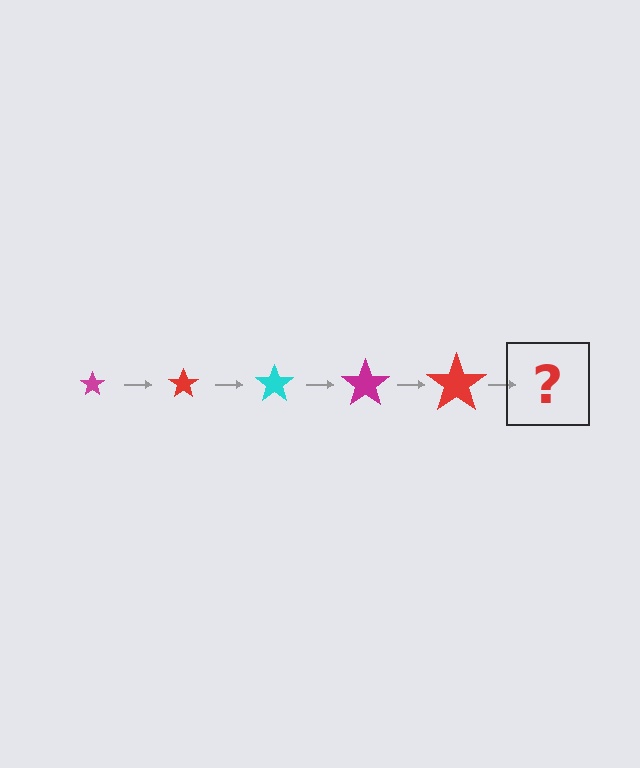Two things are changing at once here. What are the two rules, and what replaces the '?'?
The two rules are that the star grows larger each step and the color cycles through magenta, red, and cyan. The '?' should be a cyan star, larger than the previous one.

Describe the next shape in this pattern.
It should be a cyan star, larger than the previous one.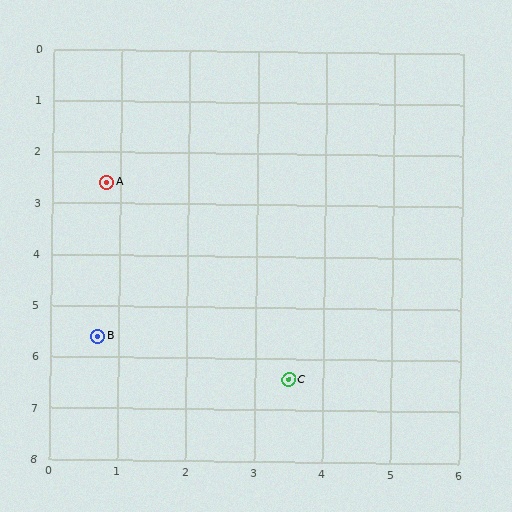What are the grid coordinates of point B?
Point B is at approximately (0.7, 5.6).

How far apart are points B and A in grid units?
Points B and A are about 3.0 grid units apart.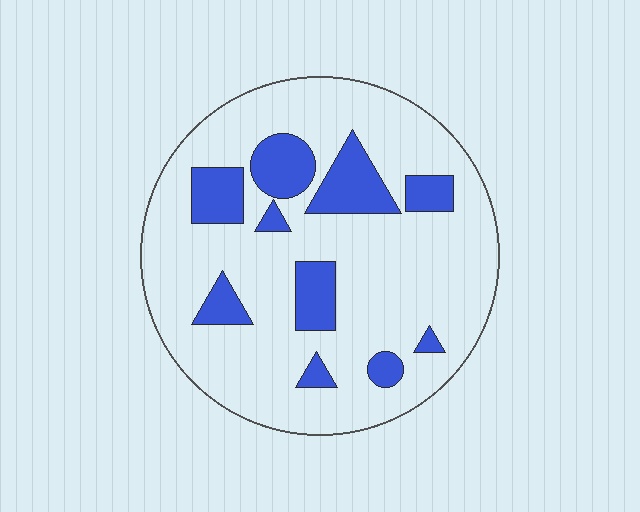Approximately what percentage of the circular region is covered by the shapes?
Approximately 20%.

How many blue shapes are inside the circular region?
10.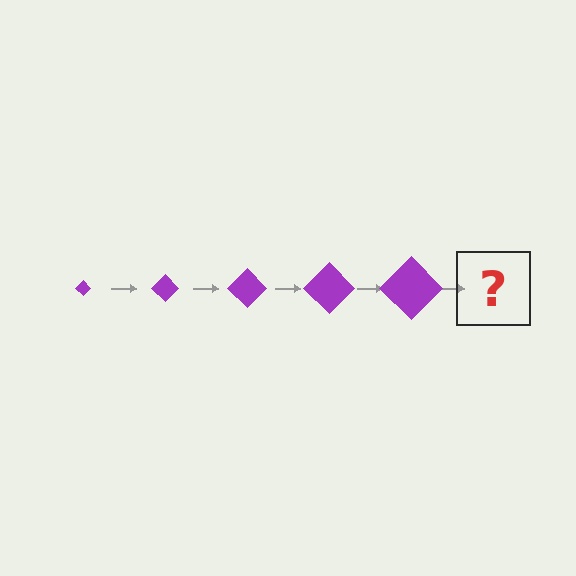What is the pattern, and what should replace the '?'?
The pattern is that the diamond gets progressively larger each step. The '?' should be a purple diamond, larger than the previous one.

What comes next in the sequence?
The next element should be a purple diamond, larger than the previous one.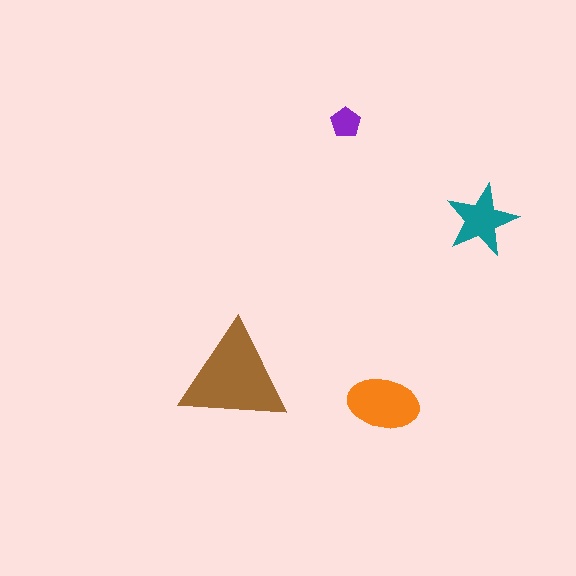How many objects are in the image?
There are 4 objects in the image.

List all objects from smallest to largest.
The purple pentagon, the teal star, the orange ellipse, the brown triangle.